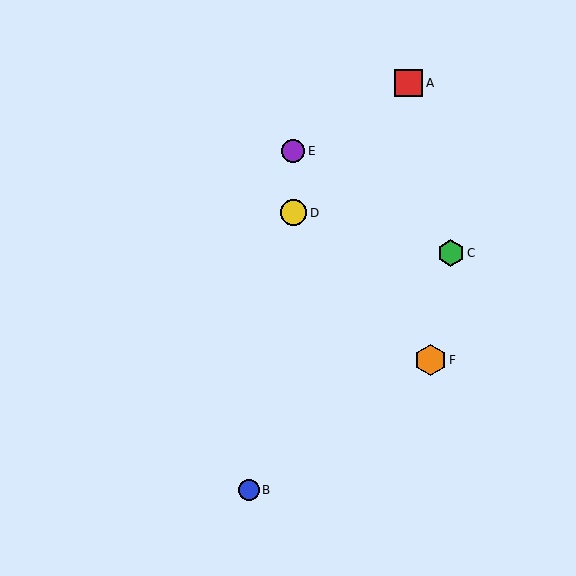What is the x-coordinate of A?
Object A is at x≈409.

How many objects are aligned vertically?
2 objects (D, E) are aligned vertically.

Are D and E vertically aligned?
Yes, both are at x≈293.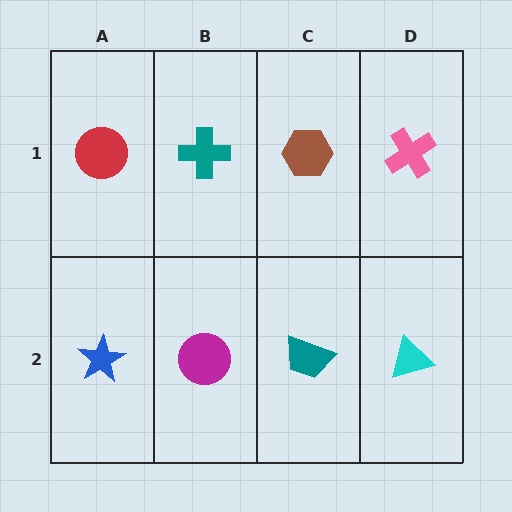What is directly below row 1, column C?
A teal trapezoid.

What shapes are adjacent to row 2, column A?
A red circle (row 1, column A), a magenta circle (row 2, column B).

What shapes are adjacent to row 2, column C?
A brown hexagon (row 1, column C), a magenta circle (row 2, column B), a cyan triangle (row 2, column D).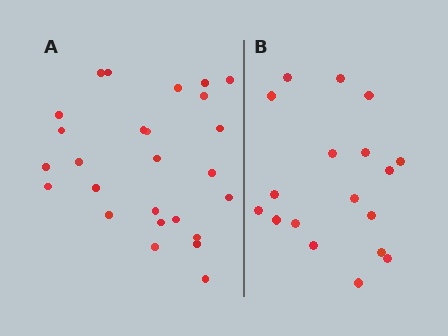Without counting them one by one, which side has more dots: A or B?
Region A (the left region) has more dots.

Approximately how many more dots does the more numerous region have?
Region A has roughly 8 or so more dots than region B.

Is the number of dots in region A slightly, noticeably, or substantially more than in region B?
Region A has noticeably more, but not dramatically so. The ratio is roughly 1.4 to 1.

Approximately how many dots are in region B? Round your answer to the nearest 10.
About 20 dots. (The exact count is 18, which rounds to 20.)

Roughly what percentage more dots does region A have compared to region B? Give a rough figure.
About 45% more.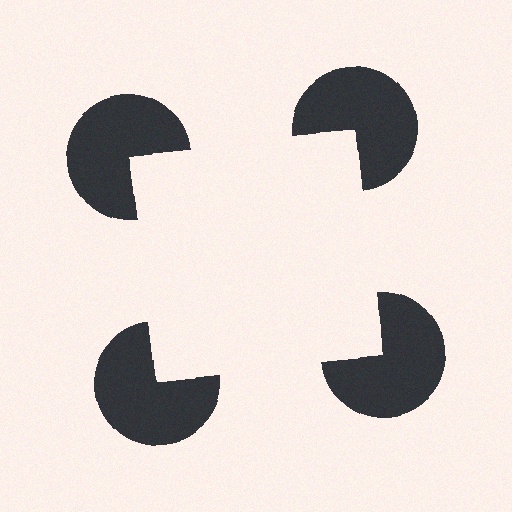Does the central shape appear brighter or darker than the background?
It typically appears slightly brighter than the background, even though no actual brightness change is drawn.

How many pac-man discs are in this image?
There are 4 — one at each vertex of the illusory square.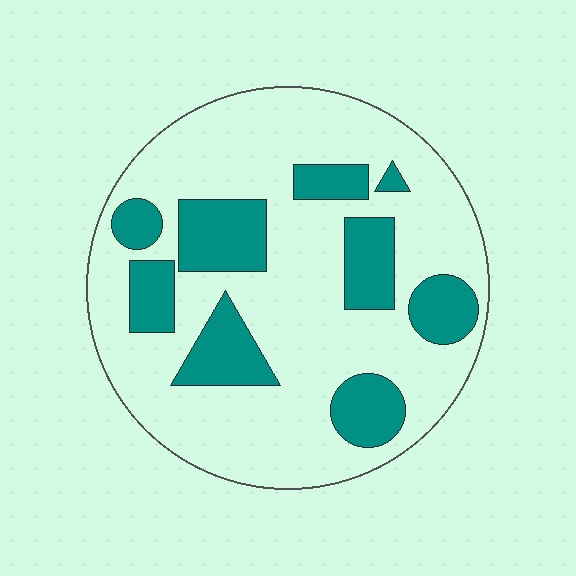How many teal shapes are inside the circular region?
9.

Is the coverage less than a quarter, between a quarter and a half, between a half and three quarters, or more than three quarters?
Between a quarter and a half.